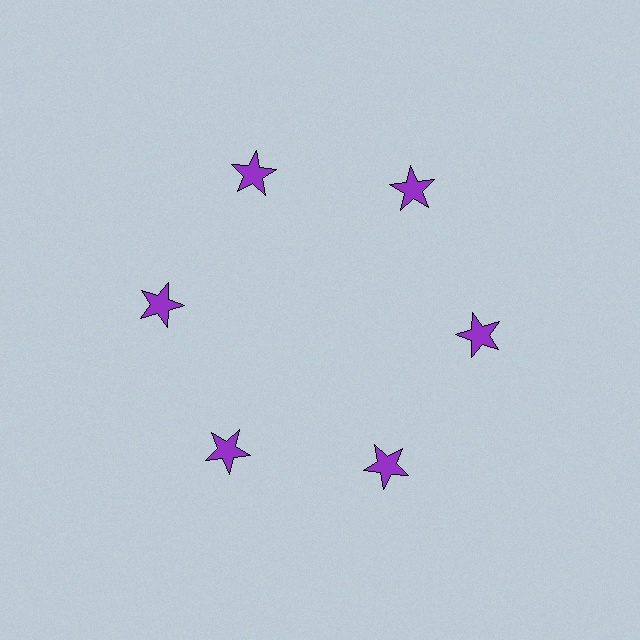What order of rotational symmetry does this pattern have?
This pattern has 6-fold rotational symmetry.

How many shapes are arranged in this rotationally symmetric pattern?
There are 6 shapes, arranged in 6 groups of 1.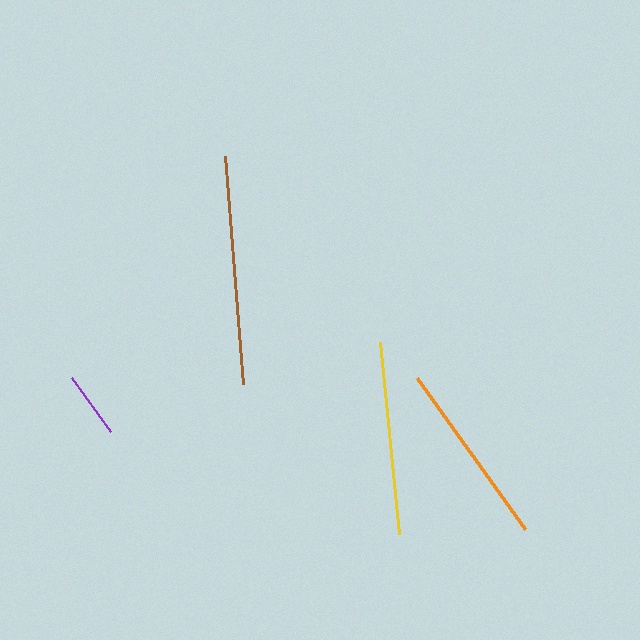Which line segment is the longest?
The brown line is the longest at approximately 229 pixels.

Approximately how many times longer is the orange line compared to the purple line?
The orange line is approximately 2.8 times the length of the purple line.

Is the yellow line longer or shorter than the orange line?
The yellow line is longer than the orange line.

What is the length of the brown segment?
The brown segment is approximately 229 pixels long.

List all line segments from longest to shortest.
From longest to shortest: brown, yellow, orange, purple.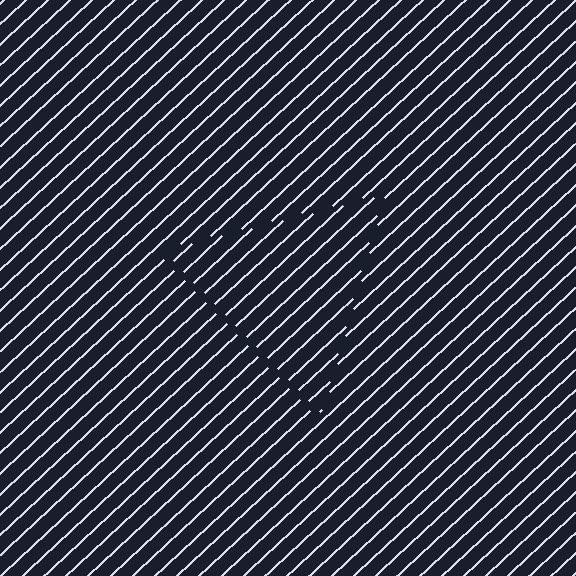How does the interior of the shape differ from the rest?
The interior of the shape contains the same grating, shifted by half a period — the contour is defined by the phase discontinuity where line-ends from the inner and outer gratings abut.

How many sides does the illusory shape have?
3 sides — the line-ends trace a triangle.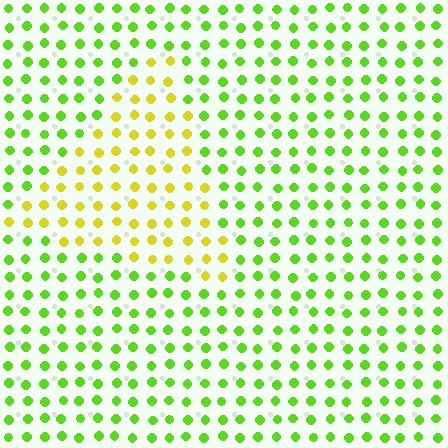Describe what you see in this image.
The image is filled with small lime elements in a uniform arrangement. A triangle-shaped region is visible where the elements are tinted to a slightly different hue, forming a subtle color boundary.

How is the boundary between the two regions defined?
The boundary is defined purely by a slight shift in hue (about 42 degrees). Spacing, size, and orientation are identical on both sides.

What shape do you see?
I see a triangle.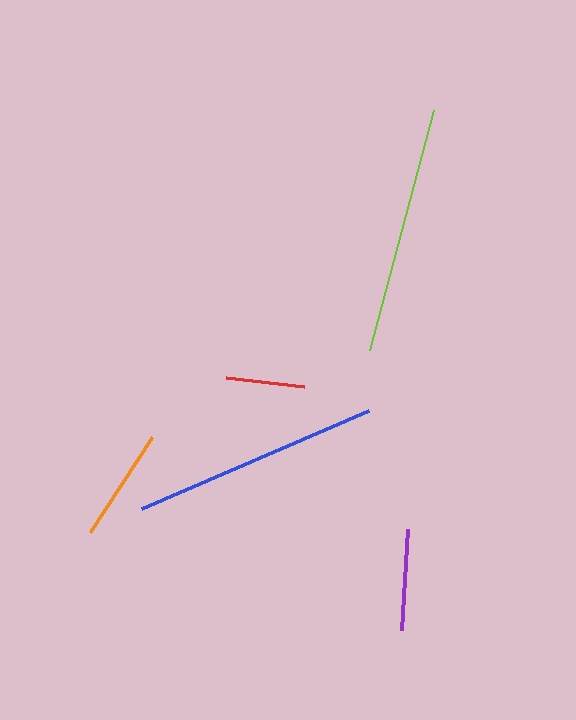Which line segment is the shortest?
The red line is the shortest at approximately 79 pixels.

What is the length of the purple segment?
The purple segment is approximately 102 pixels long.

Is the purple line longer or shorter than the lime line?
The lime line is longer than the purple line.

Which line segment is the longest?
The lime line is the longest at approximately 249 pixels.